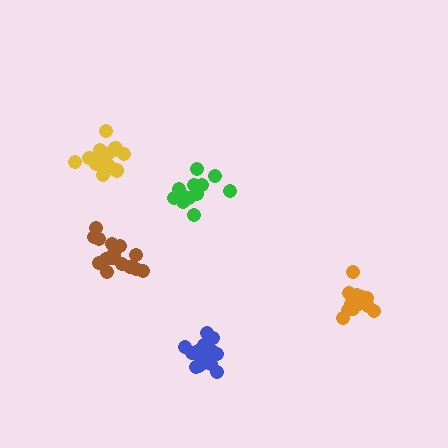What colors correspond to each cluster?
The clusters are colored: green, orange, blue, brown, yellow.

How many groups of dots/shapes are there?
There are 5 groups.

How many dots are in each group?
Group 1: 12 dots, Group 2: 13 dots, Group 3: 15 dots, Group 4: 17 dots, Group 5: 16 dots (73 total).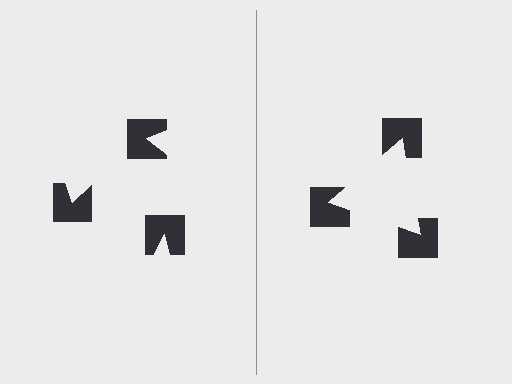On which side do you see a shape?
An illusory triangle appears on the right side. On the left side the wedge cuts are rotated, so no coherent shape forms.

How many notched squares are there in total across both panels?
6 — 3 on each side.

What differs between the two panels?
The notched squares are positioned identically on both sides; only the wedge orientations differ. On the right they align to a triangle; on the left they are misaligned.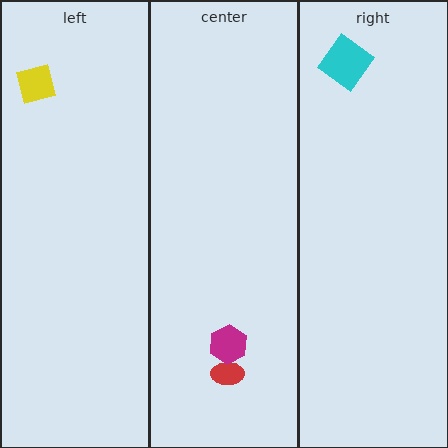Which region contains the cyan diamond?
The right region.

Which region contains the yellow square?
The left region.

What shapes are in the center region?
The red ellipse, the magenta hexagon.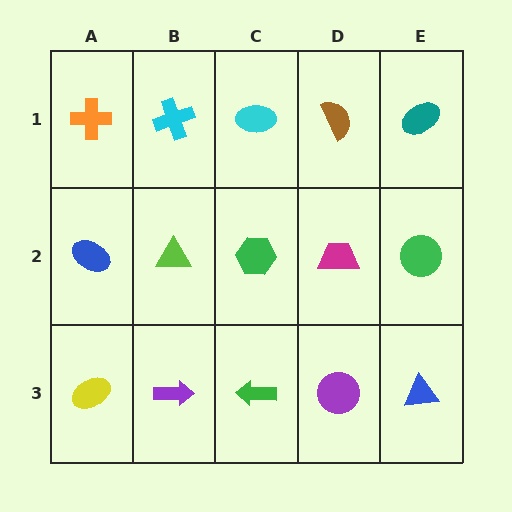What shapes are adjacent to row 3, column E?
A green circle (row 2, column E), a purple circle (row 3, column D).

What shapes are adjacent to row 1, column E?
A green circle (row 2, column E), a brown semicircle (row 1, column D).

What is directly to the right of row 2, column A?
A lime triangle.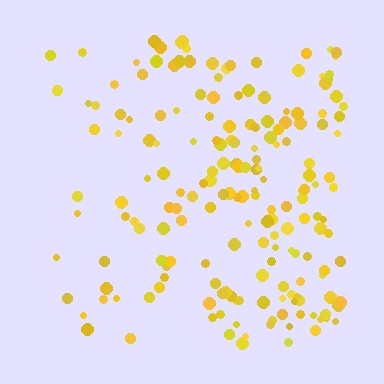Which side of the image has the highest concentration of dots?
The right.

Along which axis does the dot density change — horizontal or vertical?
Horizontal.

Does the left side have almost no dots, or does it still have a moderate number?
Still a moderate number, just noticeably fewer than the right.